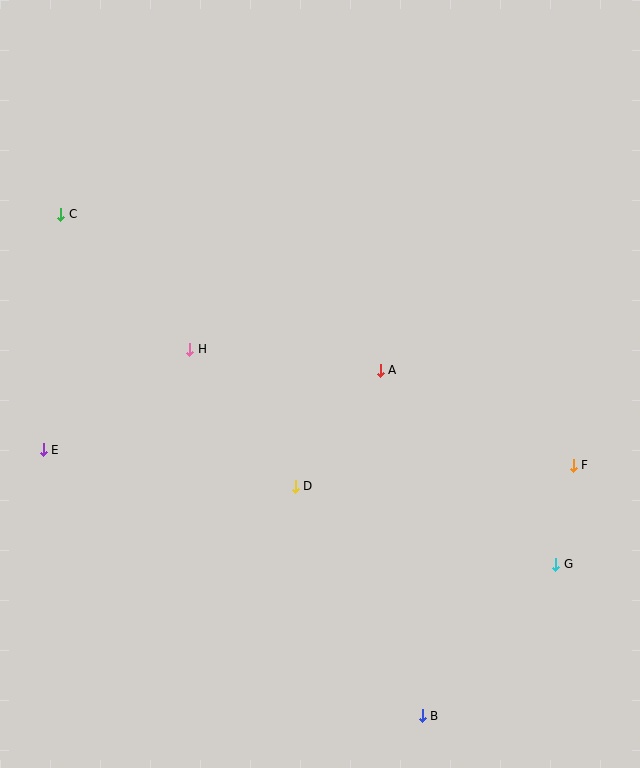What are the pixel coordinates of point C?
Point C is at (61, 214).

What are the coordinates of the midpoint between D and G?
The midpoint between D and G is at (426, 525).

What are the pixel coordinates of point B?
Point B is at (422, 716).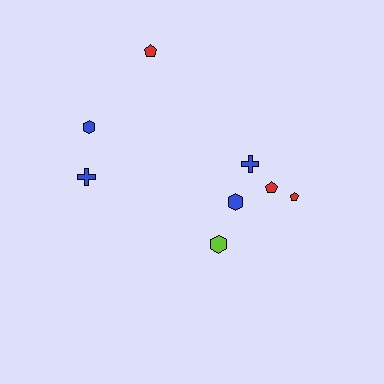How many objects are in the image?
There are 8 objects.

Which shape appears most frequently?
Pentagon, with 3 objects.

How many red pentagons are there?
There are 3 red pentagons.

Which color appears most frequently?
Blue, with 4 objects.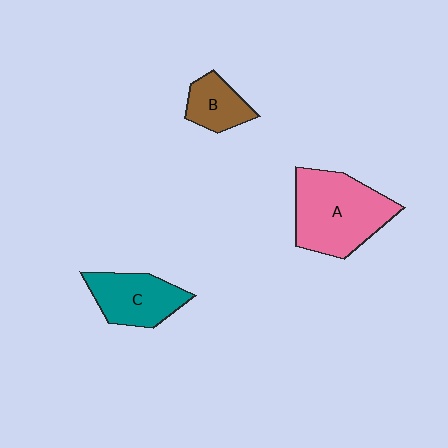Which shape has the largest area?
Shape A (pink).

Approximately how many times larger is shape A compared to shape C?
Approximately 1.6 times.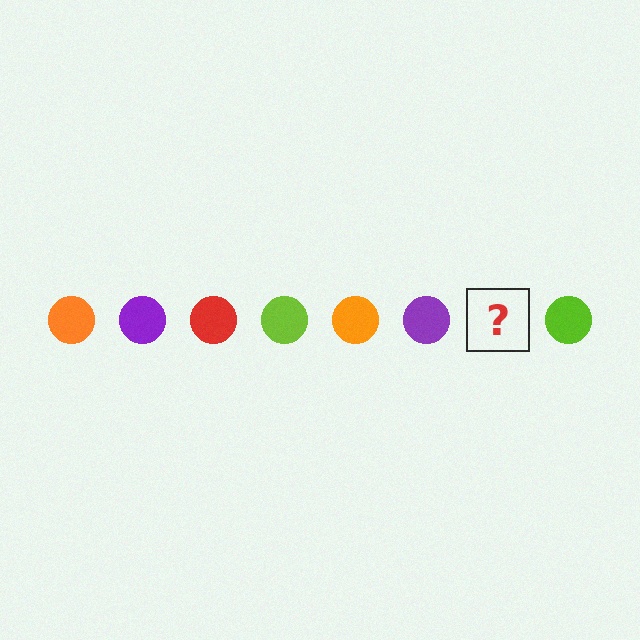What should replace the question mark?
The question mark should be replaced with a red circle.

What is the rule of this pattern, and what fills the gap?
The rule is that the pattern cycles through orange, purple, red, lime circles. The gap should be filled with a red circle.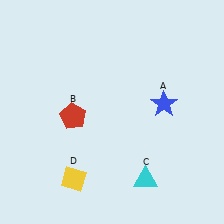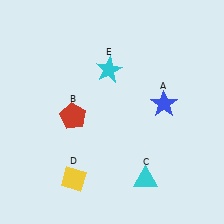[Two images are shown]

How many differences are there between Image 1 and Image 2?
There is 1 difference between the two images.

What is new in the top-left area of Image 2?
A cyan star (E) was added in the top-left area of Image 2.